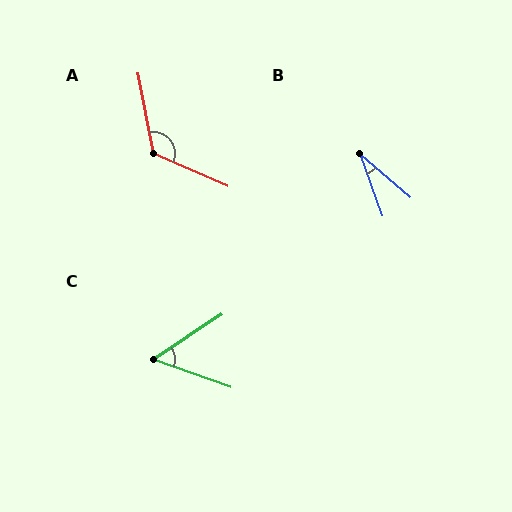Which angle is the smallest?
B, at approximately 30 degrees.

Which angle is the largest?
A, at approximately 124 degrees.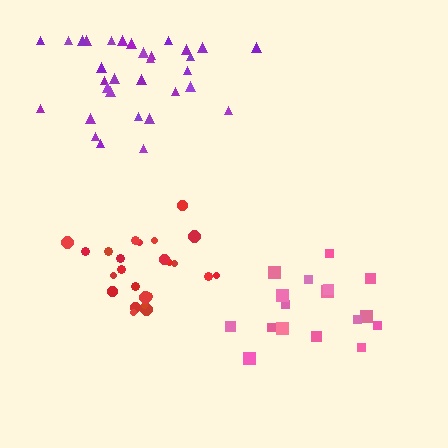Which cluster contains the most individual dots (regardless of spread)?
Purple (32).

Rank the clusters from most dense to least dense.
red, pink, purple.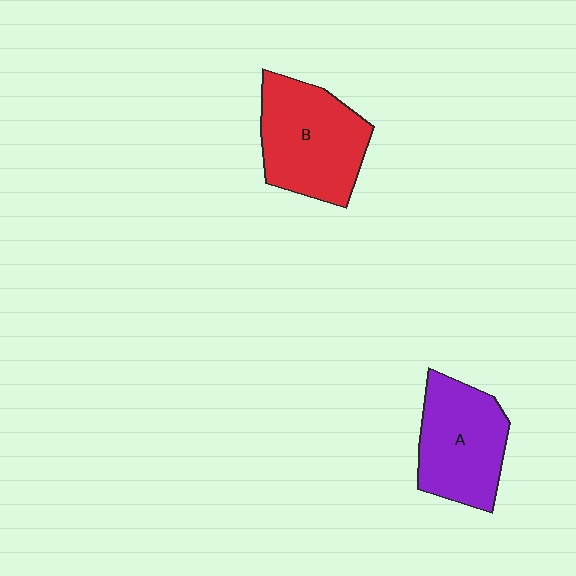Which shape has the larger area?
Shape B (red).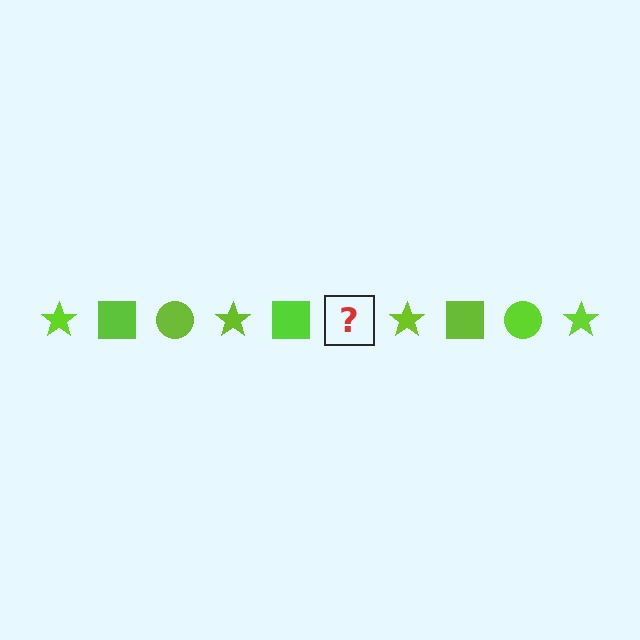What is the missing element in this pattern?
The missing element is a lime circle.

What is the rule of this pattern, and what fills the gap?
The rule is that the pattern cycles through star, square, circle shapes in lime. The gap should be filled with a lime circle.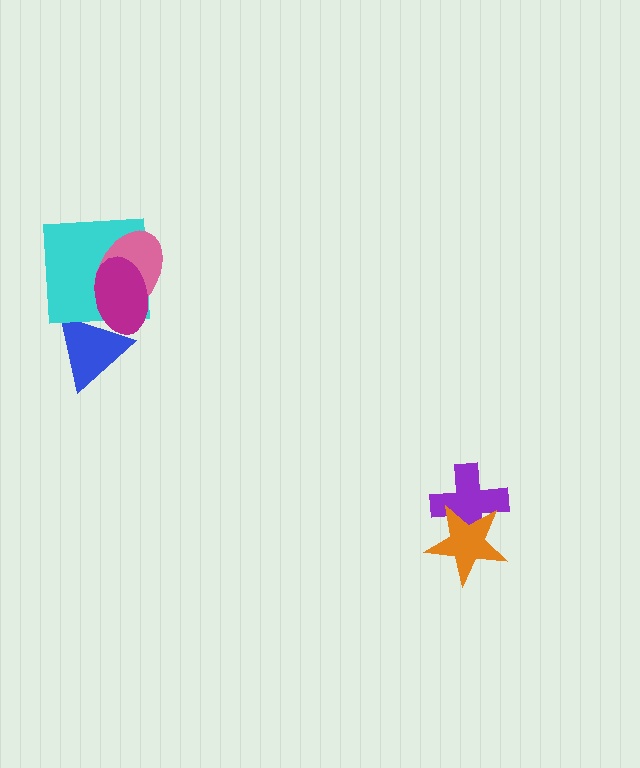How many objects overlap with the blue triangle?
2 objects overlap with the blue triangle.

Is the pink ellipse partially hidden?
Yes, it is partially covered by another shape.